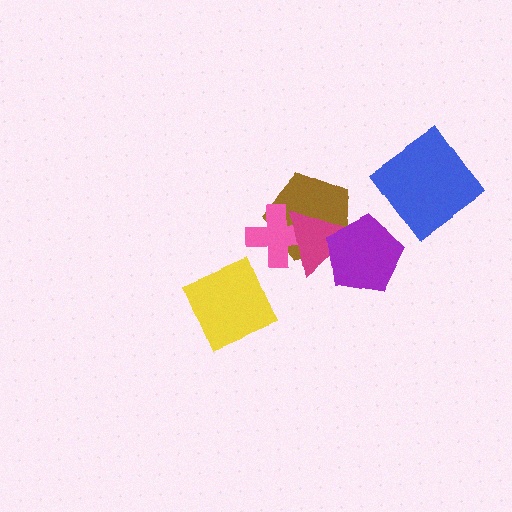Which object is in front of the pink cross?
The magenta triangle is in front of the pink cross.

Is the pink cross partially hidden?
Yes, it is partially covered by another shape.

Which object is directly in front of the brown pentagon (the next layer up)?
The pink cross is directly in front of the brown pentagon.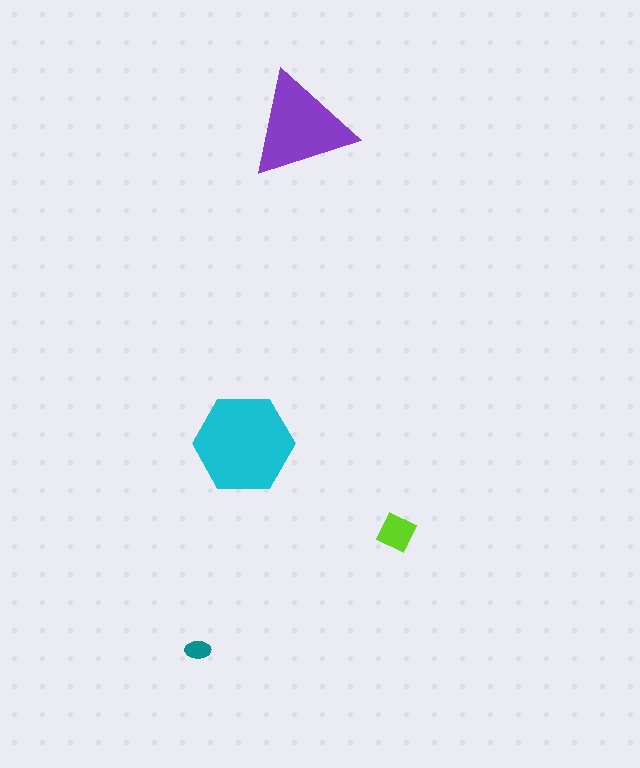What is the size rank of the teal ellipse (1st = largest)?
4th.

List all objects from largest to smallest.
The cyan hexagon, the purple triangle, the lime square, the teal ellipse.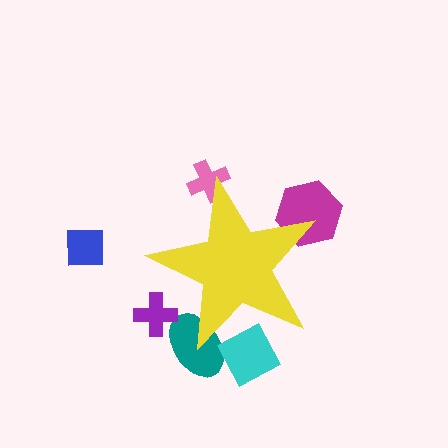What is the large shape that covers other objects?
A yellow star.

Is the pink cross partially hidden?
Yes, the pink cross is partially hidden behind the yellow star.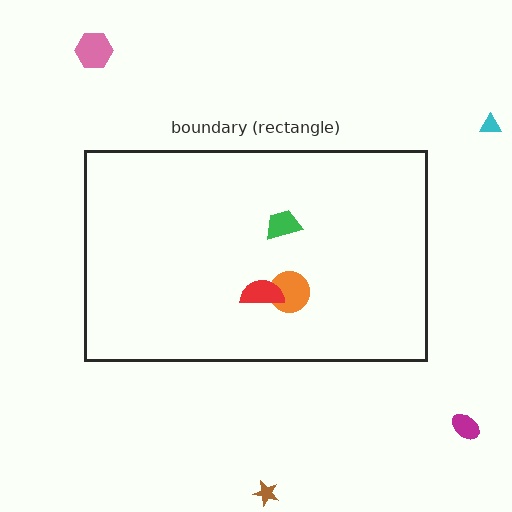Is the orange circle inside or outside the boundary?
Inside.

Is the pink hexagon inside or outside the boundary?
Outside.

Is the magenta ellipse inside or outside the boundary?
Outside.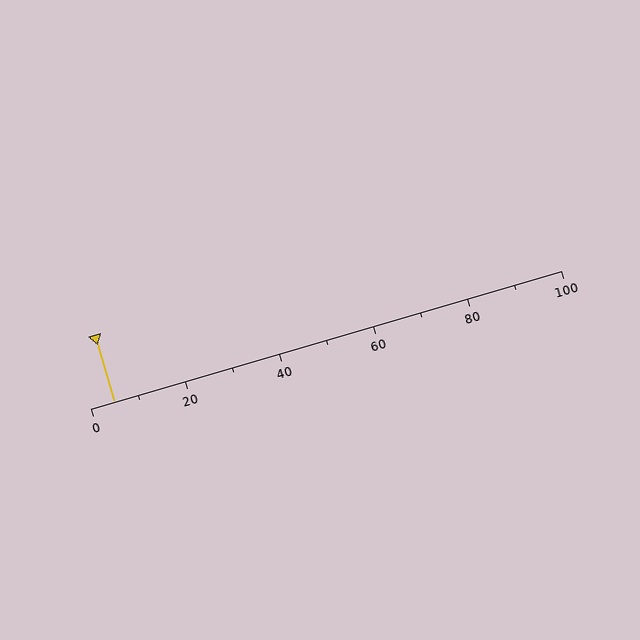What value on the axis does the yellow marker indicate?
The marker indicates approximately 5.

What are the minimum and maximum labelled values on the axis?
The axis runs from 0 to 100.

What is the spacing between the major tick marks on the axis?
The major ticks are spaced 20 apart.